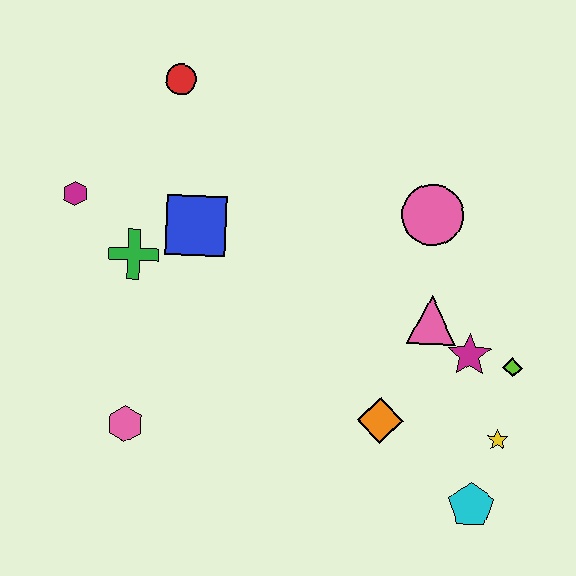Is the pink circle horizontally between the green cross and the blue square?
No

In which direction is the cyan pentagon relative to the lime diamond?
The cyan pentagon is below the lime diamond.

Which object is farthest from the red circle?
The cyan pentagon is farthest from the red circle.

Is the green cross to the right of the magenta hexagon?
Yes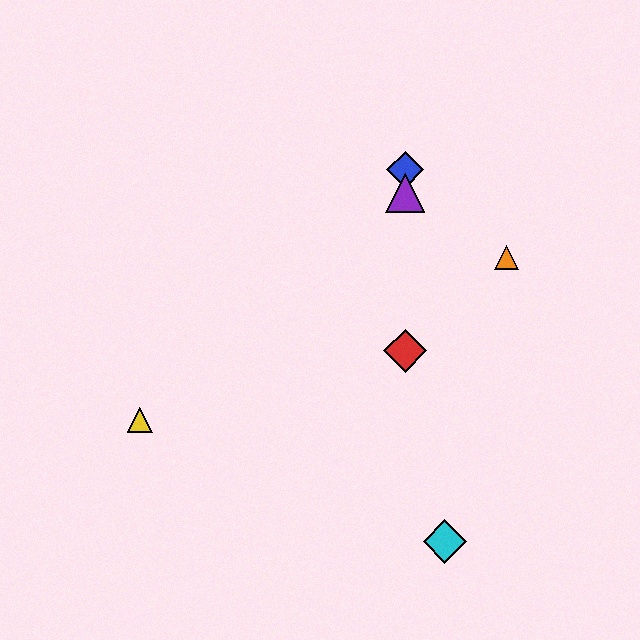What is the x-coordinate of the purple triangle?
The purple triangle is at x≈405.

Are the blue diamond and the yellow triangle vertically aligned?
No, the blue diamond is at x≈405 and the yellow triangle is at x≈140.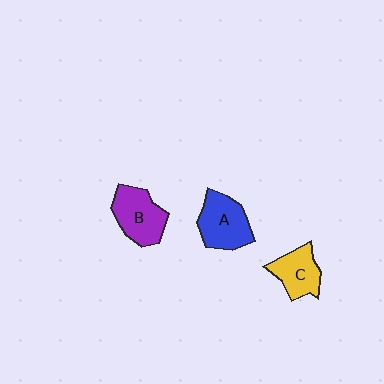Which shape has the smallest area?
Shape C (yellow).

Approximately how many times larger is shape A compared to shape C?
Approximately 1.2 times.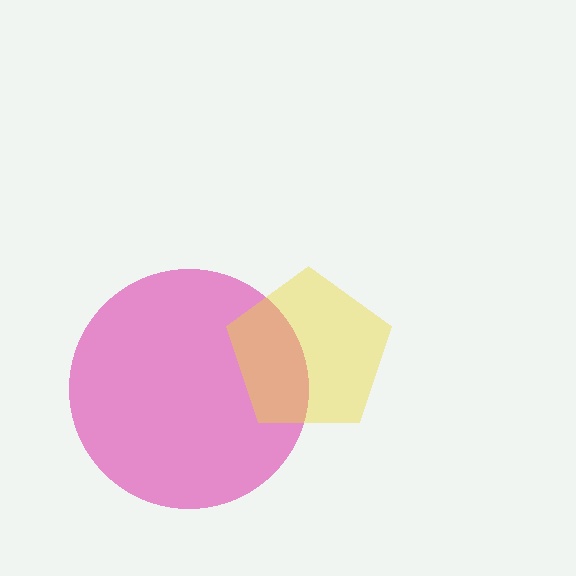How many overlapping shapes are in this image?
There are 2 overlapping shapes in the image.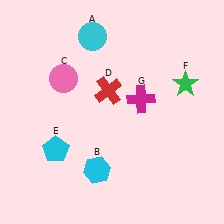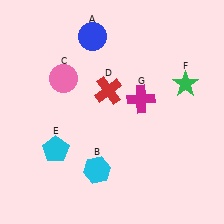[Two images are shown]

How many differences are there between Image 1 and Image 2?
There is 1 difference between the two images.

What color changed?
The circle (A) changed from cyan in Image 1 to blue in Image 2.